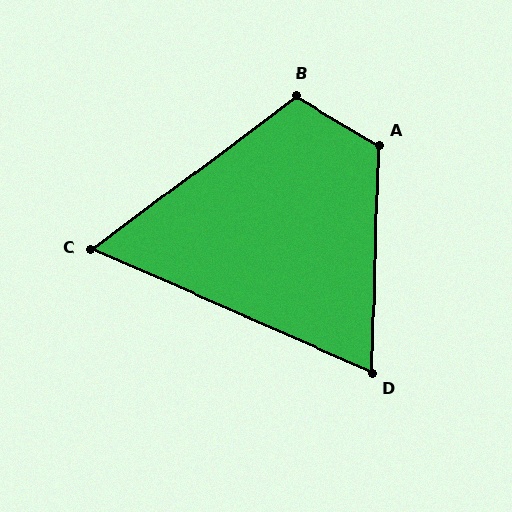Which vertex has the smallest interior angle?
C, at approximately 61 degrees.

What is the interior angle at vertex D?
Approximately 68 degrees (acute).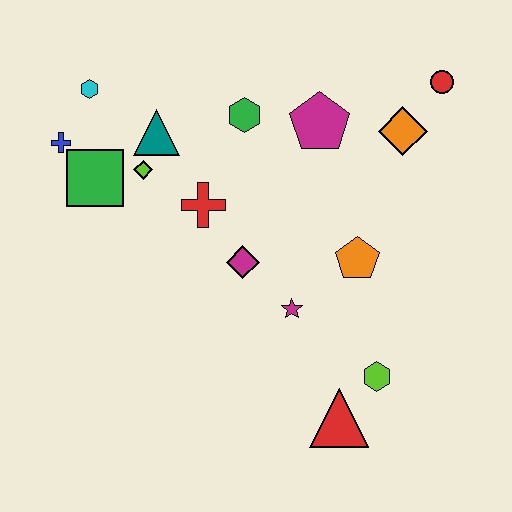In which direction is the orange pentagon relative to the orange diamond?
The orange pentagon is below the orange diamond.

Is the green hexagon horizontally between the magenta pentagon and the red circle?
No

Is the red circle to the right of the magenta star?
Yes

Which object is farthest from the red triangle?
The cyan hexagon is farthest from the red triangle.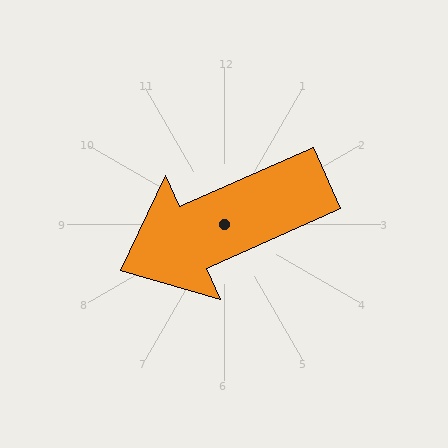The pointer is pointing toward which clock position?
Roughly 8 o'clock.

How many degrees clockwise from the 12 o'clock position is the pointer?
Approximately 246 degrees.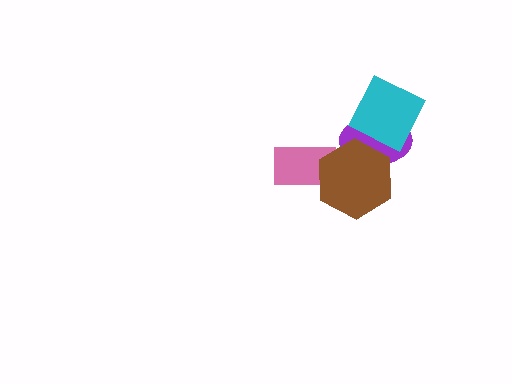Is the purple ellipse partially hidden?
Yes, it is partially covered by another shape.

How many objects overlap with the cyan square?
1 object overlaps with the cyan square.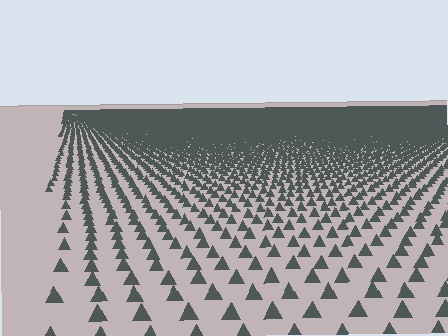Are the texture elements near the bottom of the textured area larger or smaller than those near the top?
Larger. Near the bottom, elements are closer to the viewer and appear at a bigger on-screen size.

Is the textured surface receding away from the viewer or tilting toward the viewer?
The surface is receding away from the viewer. Texture elements get smaller and denser toward the top.